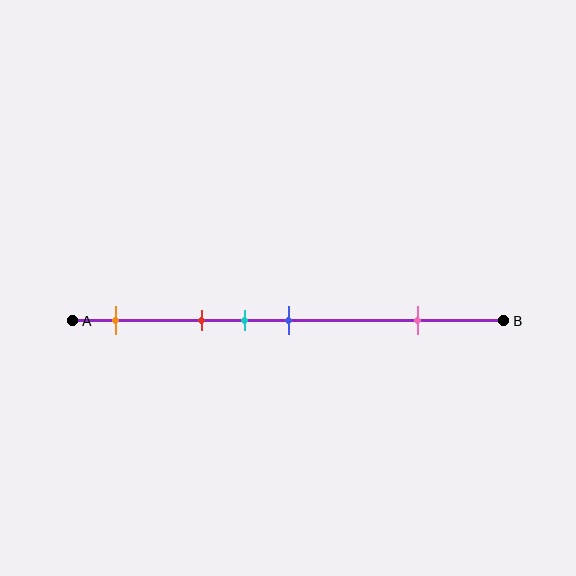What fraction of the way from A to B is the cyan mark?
The cyan mark is approximately 40% (0.4) of the way from A to B.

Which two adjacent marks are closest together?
The cyan and blue marks are the closest adjacent pair.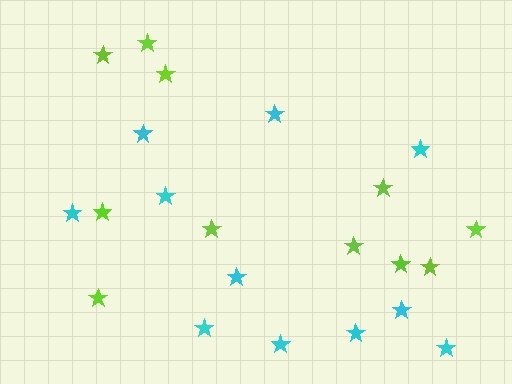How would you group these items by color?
There are 2 groups: one group of lime stars (11) and one group of cyan stars (11).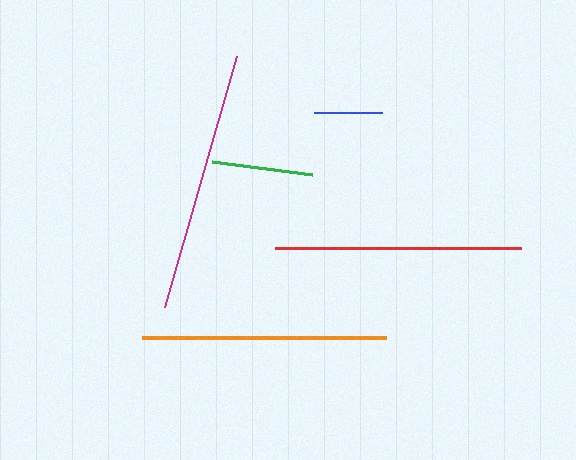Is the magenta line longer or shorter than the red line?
The magenta line is longer than the red line.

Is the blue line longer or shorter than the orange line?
The orange line is longer than the blue line.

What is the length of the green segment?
The green segment is approximately 101 pixels long.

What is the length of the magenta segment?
The magenta segment is approximately 260 pixels long.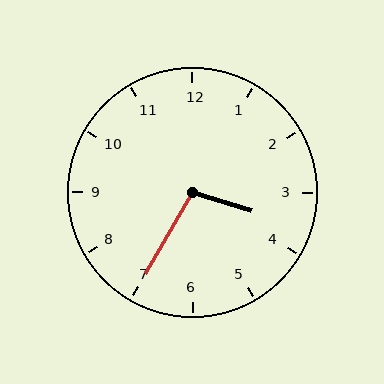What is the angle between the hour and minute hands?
Approximately 102 degrees.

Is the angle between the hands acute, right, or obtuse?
It is obtuse.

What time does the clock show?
3:35.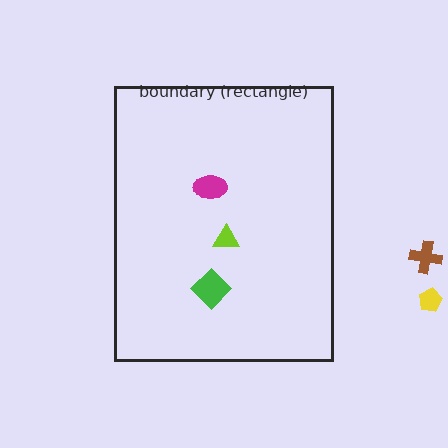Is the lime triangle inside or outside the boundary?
Inside.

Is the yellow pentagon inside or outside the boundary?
Outside.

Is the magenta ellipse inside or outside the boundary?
Inside.